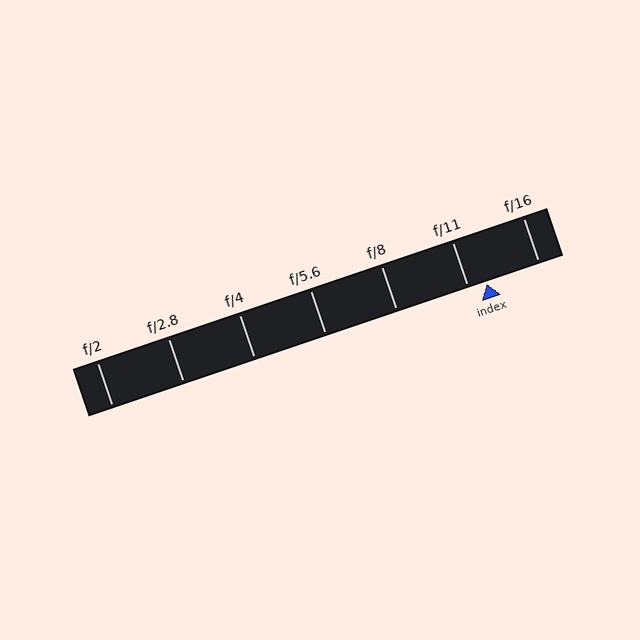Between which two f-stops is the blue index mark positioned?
The index mark is between f/11 and f/16.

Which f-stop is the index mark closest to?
The index mark is closest to f/11.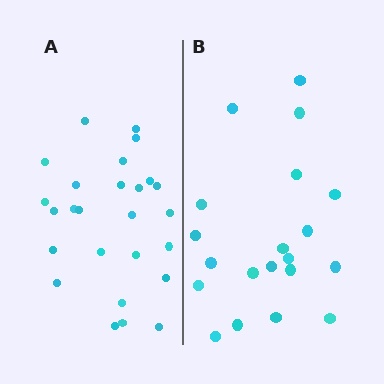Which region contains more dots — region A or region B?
Region A (the left region) has more dots.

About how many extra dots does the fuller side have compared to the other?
Region A has about 6 more dots than region B.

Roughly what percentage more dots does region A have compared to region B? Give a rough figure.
About 30% more.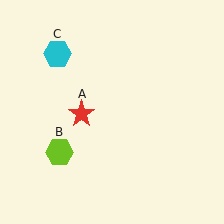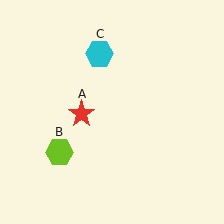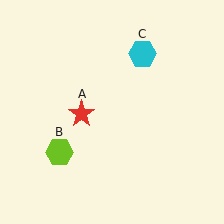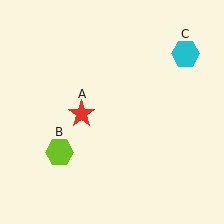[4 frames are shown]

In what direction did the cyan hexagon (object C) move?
The cyan hexagon (object C) moved right.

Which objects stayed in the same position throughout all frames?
Red star (object A) and lime hexagon (object B) remained stationary.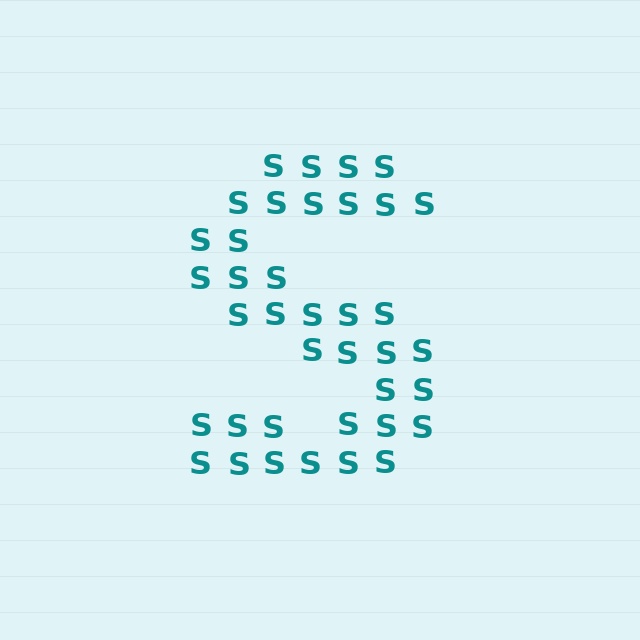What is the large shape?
The large shape is the letter S.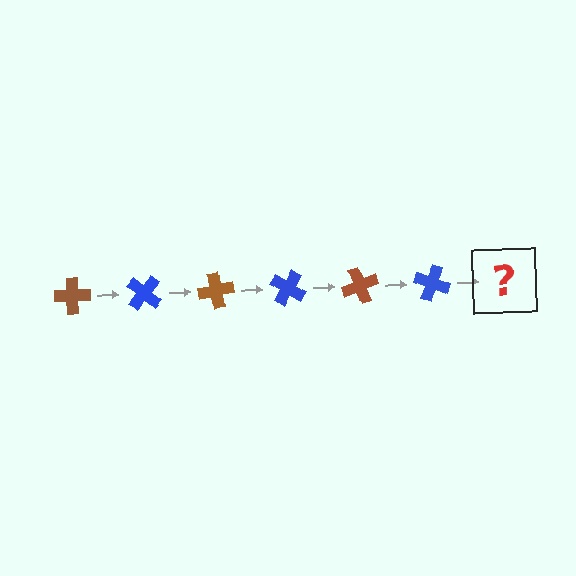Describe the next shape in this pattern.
It should be a brown cross, rotated 240 degrees from the start.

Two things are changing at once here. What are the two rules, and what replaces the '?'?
The two rules are that it rotates 40 degrees each step and the color cycles through brown and blue. The '?' should be a brown cross, rotated 240 degrees from the start.